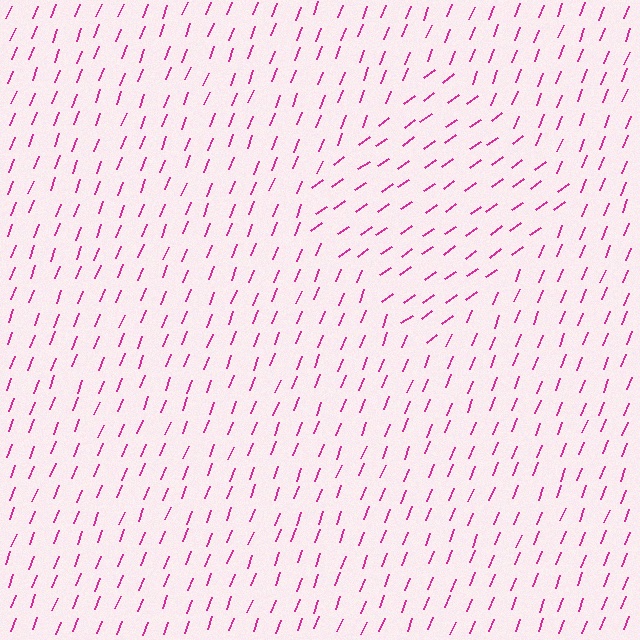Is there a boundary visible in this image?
Yes, there is a texture boundary formed by a change in line orientation.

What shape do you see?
I see a diamond.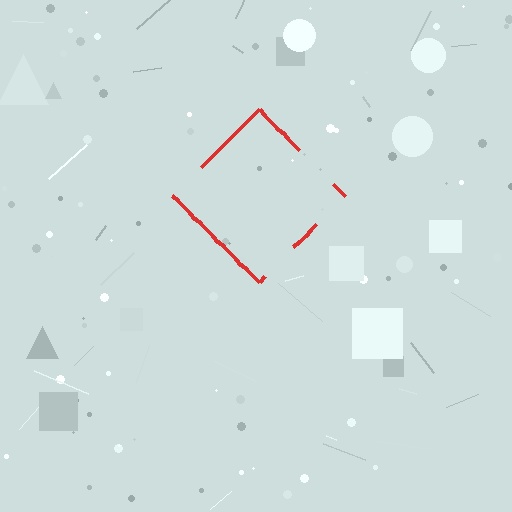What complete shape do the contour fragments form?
The contour fragments form a diamond.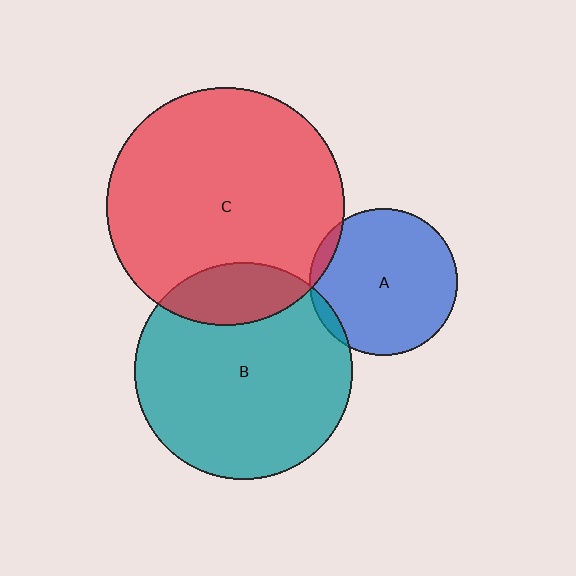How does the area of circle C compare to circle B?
Approximately 1.2 times.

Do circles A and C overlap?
Yes.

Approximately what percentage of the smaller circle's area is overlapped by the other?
Approximately 5%.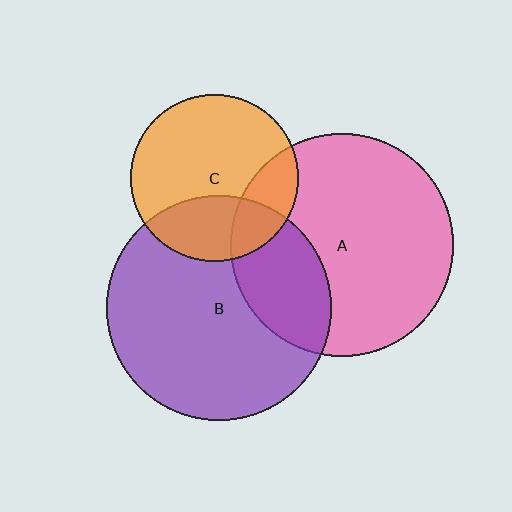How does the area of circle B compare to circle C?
Approximately 1.8 times.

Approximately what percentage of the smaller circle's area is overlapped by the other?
Approximately 25%.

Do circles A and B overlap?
Yes.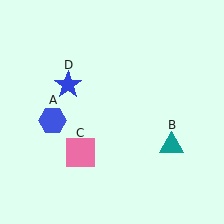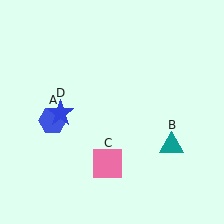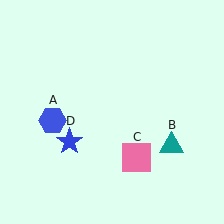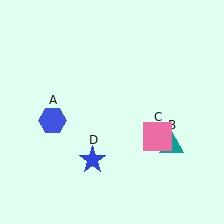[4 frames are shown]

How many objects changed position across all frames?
2 objects changed position: pink square (object C), blue star (object D).